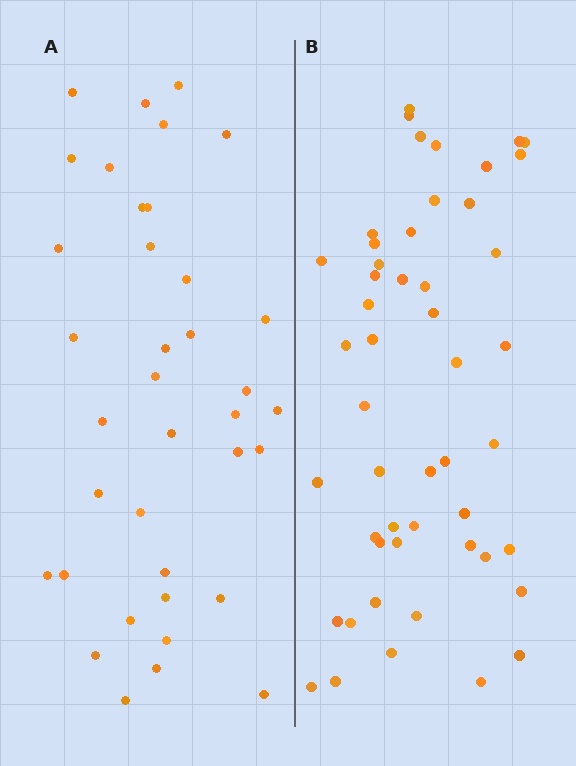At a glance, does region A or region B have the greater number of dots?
Region B (the right region) has more dots.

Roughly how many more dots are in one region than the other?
Region B has approximately 15 more dots than region A.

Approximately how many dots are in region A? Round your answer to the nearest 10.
About 40 dots. (The exact count is 37, which rounds to 40.)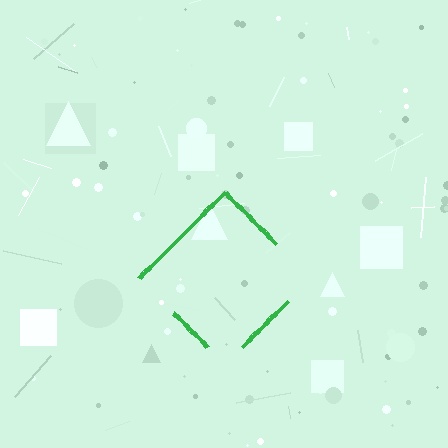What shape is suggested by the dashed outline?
The dashed outline suggests a diamond.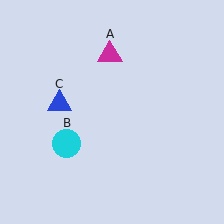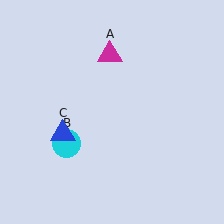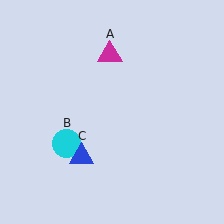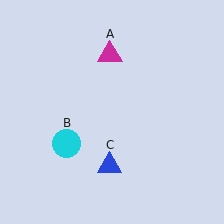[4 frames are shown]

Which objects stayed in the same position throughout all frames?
Magenta triangle (object A) and cyan circle (object B) remained stationary.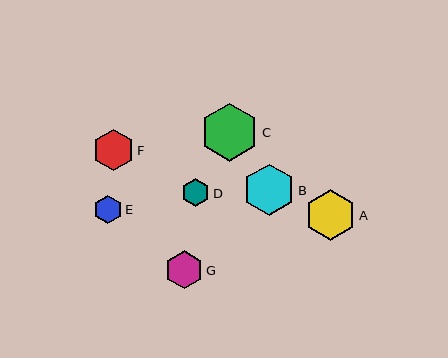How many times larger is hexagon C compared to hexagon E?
Hexagon C is approximately 2.0 times the size of hexagon E.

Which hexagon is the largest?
Hexagon C is the largest with a size of approximately 58 pixels.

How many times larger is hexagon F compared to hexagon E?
Hexagon F is approximately 1.4 times the size of hexagon E.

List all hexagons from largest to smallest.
From largest to smallest: C, B, A, F, G, E, D.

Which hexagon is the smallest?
Hexagon D is the smallest with a size of approximately 28 pixels.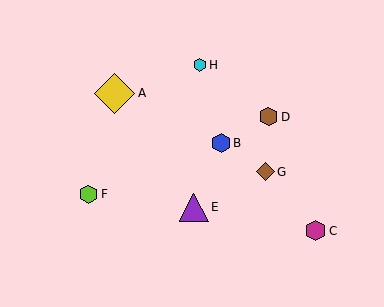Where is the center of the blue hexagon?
The center of the blue hexagon is at (221, 143).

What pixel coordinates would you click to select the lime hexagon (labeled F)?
Click at (89, 194) to select the lime hexagon F.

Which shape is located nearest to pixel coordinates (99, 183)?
The lime hexagon (labeled F) at (89, 194) is nearest to that location.